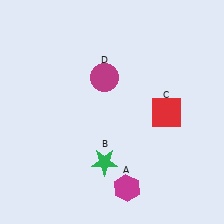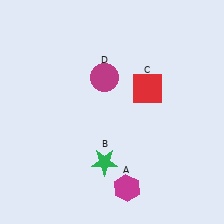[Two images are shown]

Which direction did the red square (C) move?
The red square (C) moved up.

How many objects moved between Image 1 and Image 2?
1 object moved between the two images.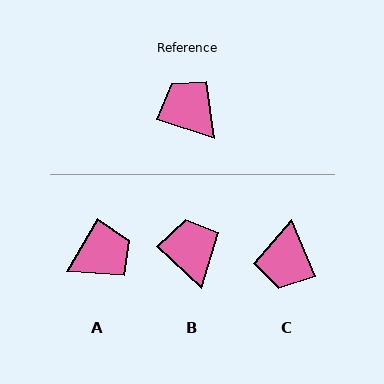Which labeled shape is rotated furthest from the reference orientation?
C, about 131 degrees away.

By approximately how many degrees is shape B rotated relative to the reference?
Approximately 25 degrees clockwise.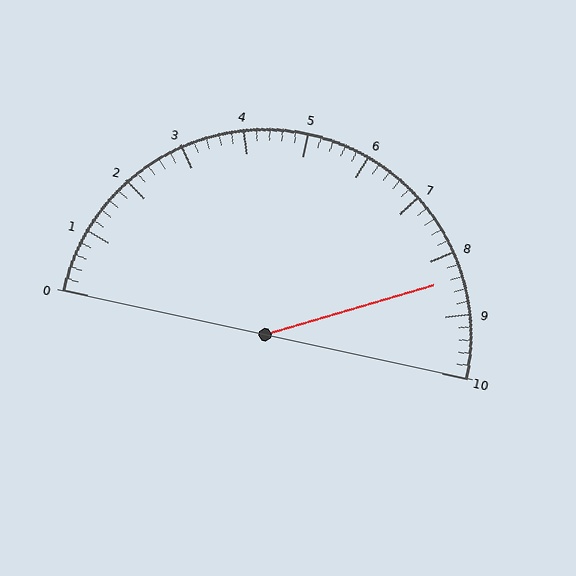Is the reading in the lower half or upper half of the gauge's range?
The reading is in the upper half of the range (0 to 10).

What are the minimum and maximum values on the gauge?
The gauge ranges from 0 to 10.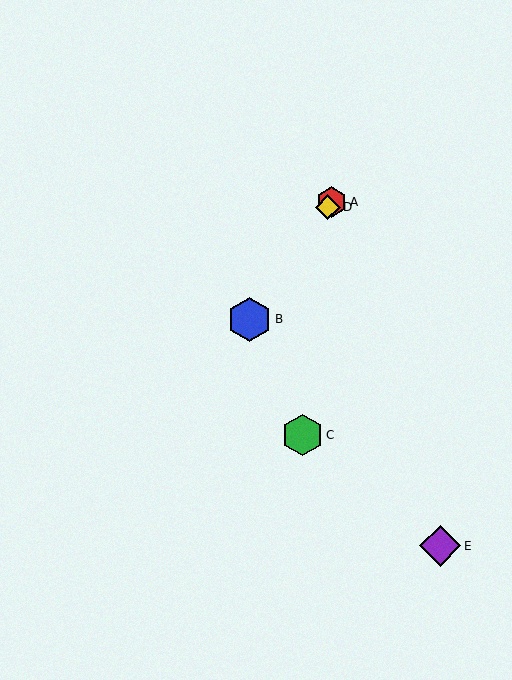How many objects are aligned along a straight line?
3 objects (A, B, D) are aligned along a straight line.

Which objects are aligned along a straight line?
Objects A, B, D are aligned along a straight line.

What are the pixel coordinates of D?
Object D is at (328, 207).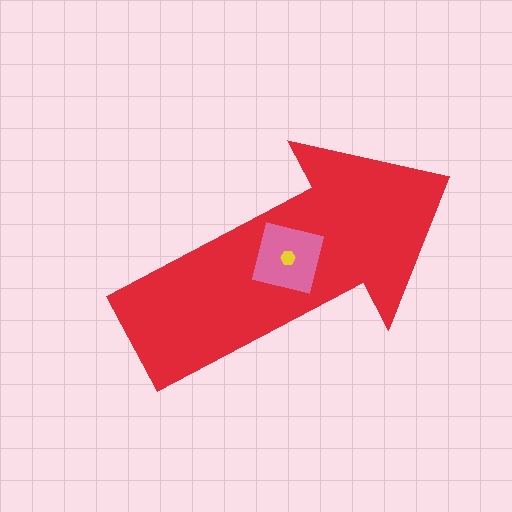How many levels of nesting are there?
3.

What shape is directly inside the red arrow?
The pink square.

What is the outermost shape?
The red arrow.